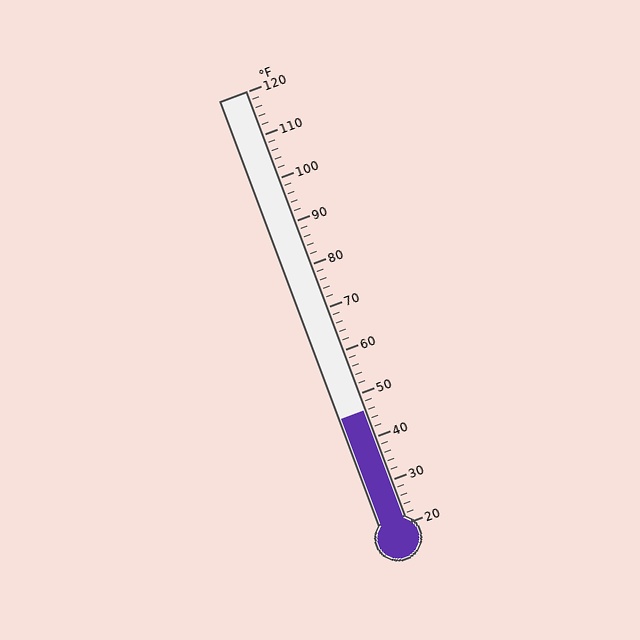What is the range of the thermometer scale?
The thermometer scale ranges from 20°F to 120°F.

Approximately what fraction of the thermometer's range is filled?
The thermometer is filled to approximately 25% of its range.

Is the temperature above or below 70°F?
The temperature is below 70°F.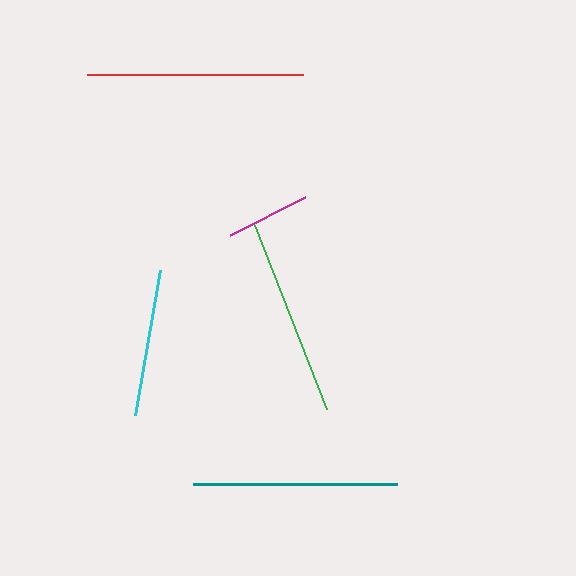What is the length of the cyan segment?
The cyan segment is approximately 147 pixels long.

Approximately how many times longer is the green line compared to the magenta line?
The green line is approximately 2.4 times the length of the magenta line.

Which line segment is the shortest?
The magenta line is the shortest at approximately 84 pixels.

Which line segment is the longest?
The red line is the longest at approximately 216 pixels.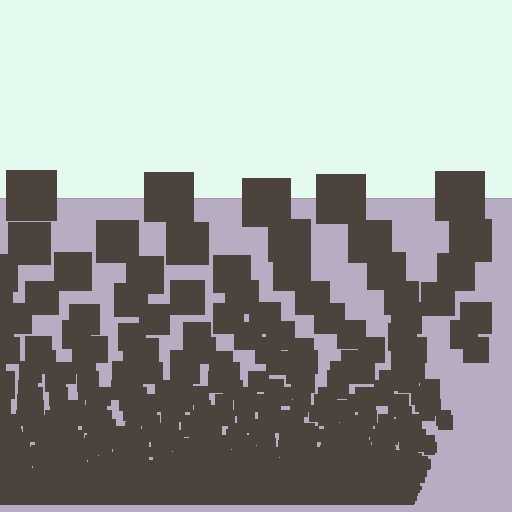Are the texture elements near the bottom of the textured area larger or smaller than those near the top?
Smaller. The gradient is inverted — elements near the bottom are smaller and denser.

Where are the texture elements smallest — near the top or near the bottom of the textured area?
Near the bottom.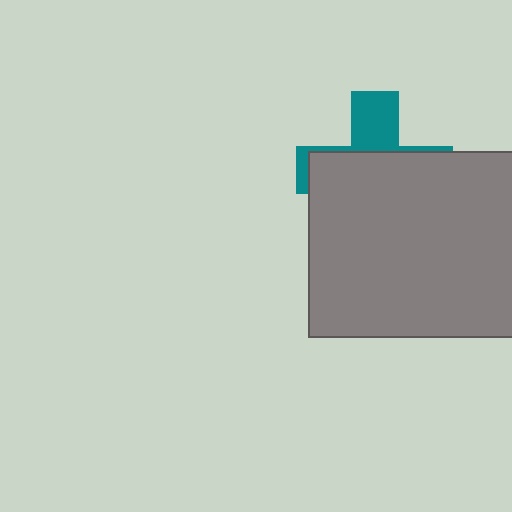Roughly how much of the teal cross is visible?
A small part of it is visible (roughly 31%).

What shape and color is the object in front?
The object in front is a gray rectangle.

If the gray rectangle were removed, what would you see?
You would see the complete teal cross.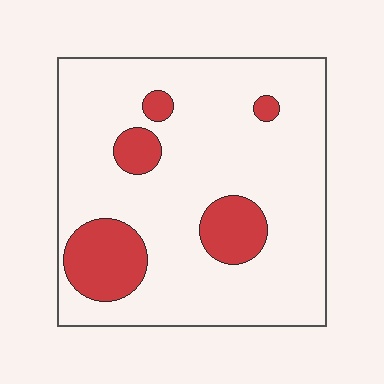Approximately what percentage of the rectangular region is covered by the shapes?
Approximately 15%.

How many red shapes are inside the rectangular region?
5.